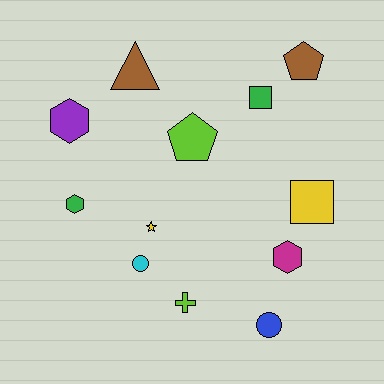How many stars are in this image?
There is 1 star.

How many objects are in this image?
There are 12 objects.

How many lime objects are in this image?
There are 2 lime objects.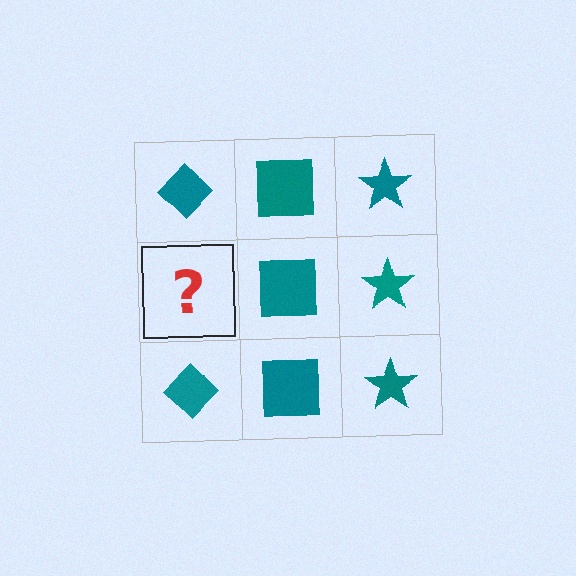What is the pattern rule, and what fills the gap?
The rule is that each column has a consistent shape. The gap should be filled with a teal diamond.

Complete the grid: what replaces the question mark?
The question mark should be replaced with a teal diamond.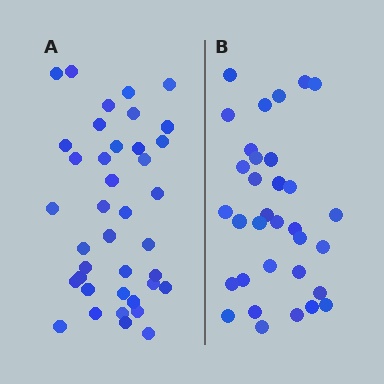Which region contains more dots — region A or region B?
Region A (the left region) has more dots.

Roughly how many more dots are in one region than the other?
Region A has about 6 more dots than region B.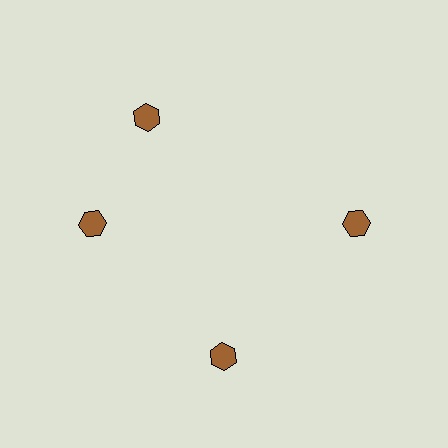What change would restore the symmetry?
The symmetry would be restored by rotating it back into even spacing with its neighbors so that all 4 hexagons sit at equal angles and equal distance from the center.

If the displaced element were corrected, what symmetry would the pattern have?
It would have 4-fold rotational symmetry — the pattern would map onto itself every 90 degrees.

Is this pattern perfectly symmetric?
No. The 4 brown hexagons are arranged in a ring, but one element near the 12 o'clock position is rotated out of alignment along the ring, breaking the 4-fold rotational symmetry.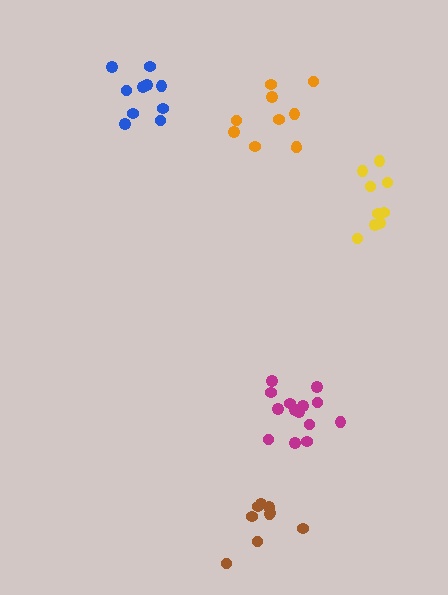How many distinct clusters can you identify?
There are 5 distinct clusters.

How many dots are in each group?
Group 1: 9 dots, Group 2: 14 dots, Group 3: 10 dots, Group 4: 10 dots, Group 5: 9 dots (52 total).